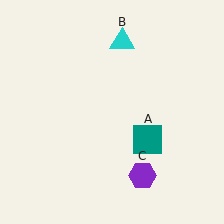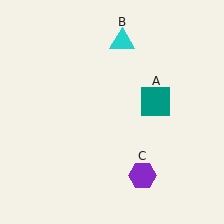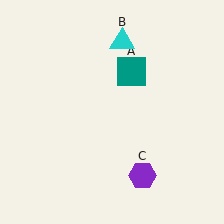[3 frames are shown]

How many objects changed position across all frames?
1 object changed position: teal square (object A).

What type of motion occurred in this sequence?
The teal square (object A) rotated counterclockwise around the center of the scene.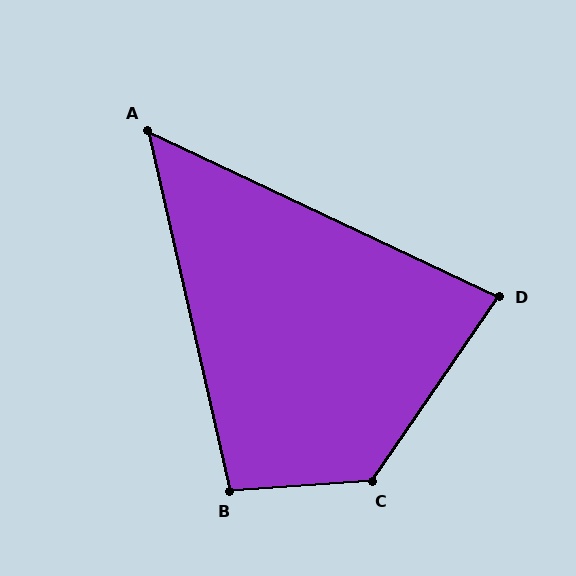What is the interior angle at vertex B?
Approximately 99 degrees (obtuse).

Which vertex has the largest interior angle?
C, at approximately 128 degrees.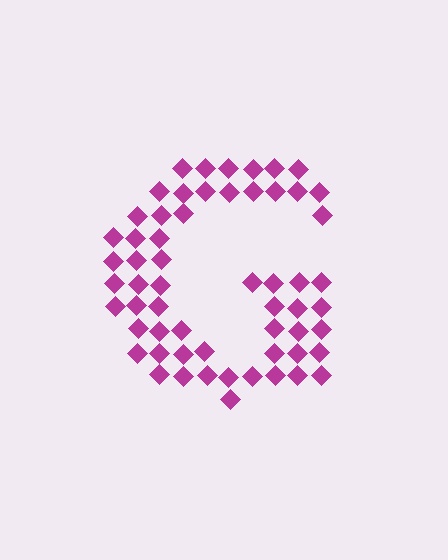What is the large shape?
The large shape is the letter G.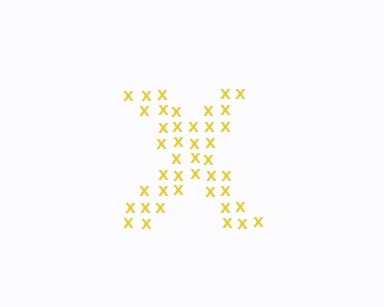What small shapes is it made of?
It is made of small letter X's.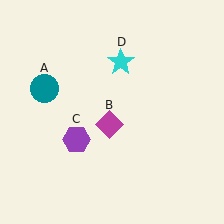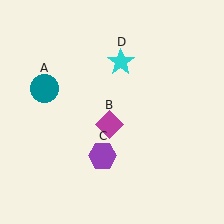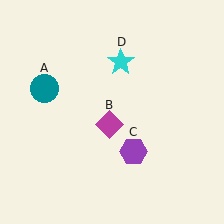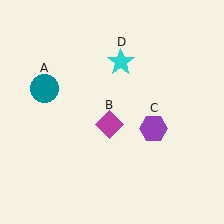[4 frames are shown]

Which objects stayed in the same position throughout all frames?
Teal circle (object A) and magenta diamond (object B) and cyan star (object D) remained stationary.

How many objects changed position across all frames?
1 object changed position: purple hexagon (object C).